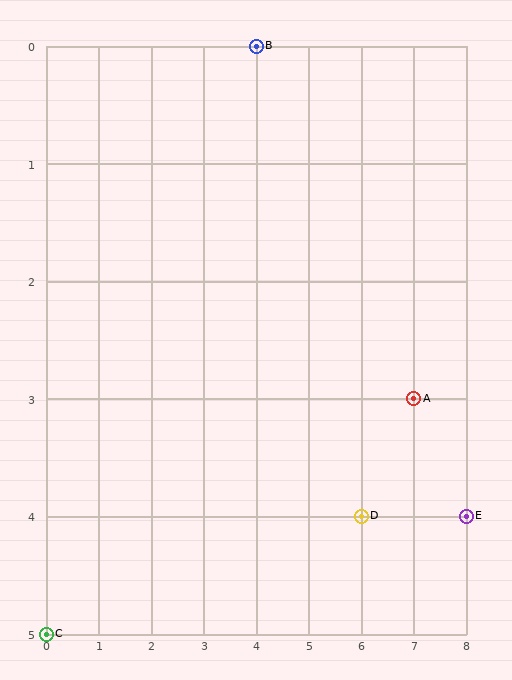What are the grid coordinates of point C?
Point C is at grid coordinates (0, 5).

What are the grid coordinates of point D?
Point D is at grid coordinates (6, 4).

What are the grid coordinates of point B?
Point B is at grid coordinates (4, 0).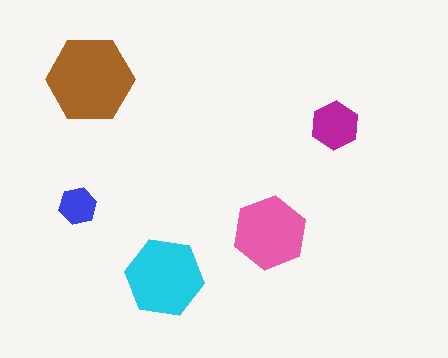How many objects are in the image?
There are 5 objects in the image.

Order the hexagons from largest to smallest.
the brown one, the cyan one, the pink one, the magenta one, the blue one.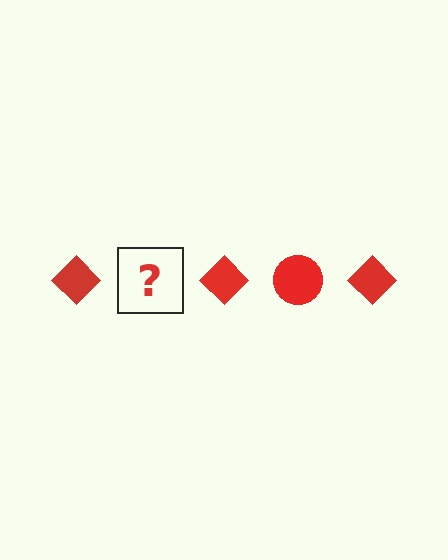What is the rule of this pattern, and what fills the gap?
The rule is that the pattern cycles through diamond, circle shapes in red. The gap should be filled with a red circle.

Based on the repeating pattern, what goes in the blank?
The blank should be a red circle.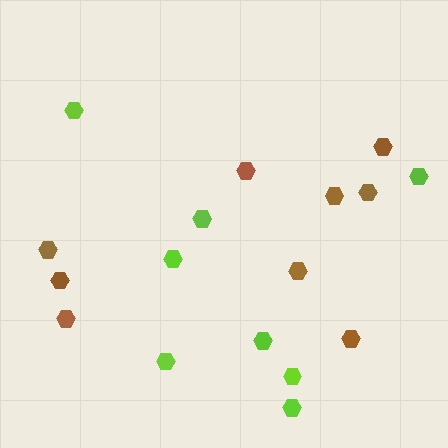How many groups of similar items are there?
There are 2 groups: one group of brown hexagons (9) and one group of lime hexagons (8).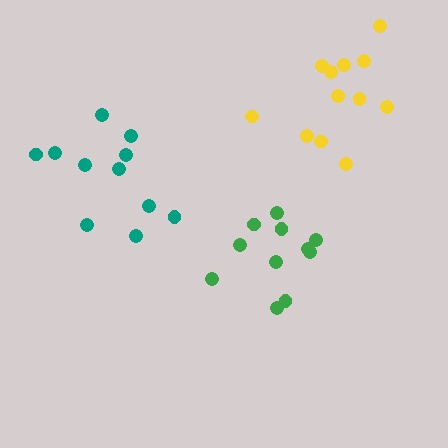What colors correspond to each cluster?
The clusters are colored: green, teal, yellow.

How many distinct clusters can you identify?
There are 3 distinct clusters.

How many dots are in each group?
Group 1: 11 dots, Group 2: 11 dots, Group 3: 12 dots (34 total).